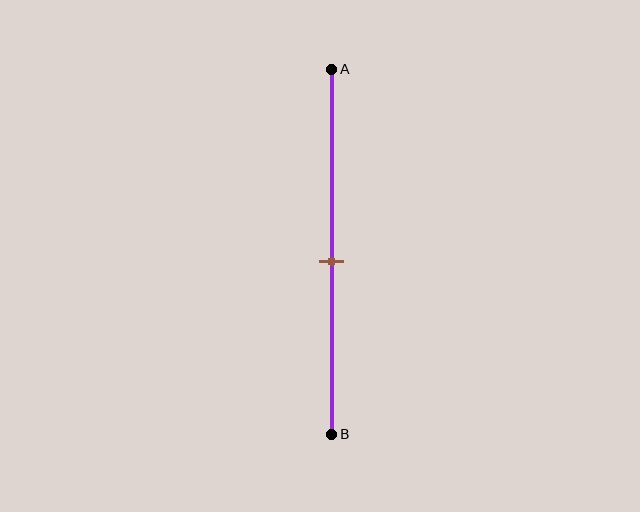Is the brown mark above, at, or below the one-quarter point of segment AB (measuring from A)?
The brown mark is below the one-quarter point of segment AB.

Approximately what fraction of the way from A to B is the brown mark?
The brown mark is approximately 55% of the way from A to B.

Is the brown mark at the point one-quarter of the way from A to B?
No, the mark is at about 55% from A, not at the 25% one-quarter point.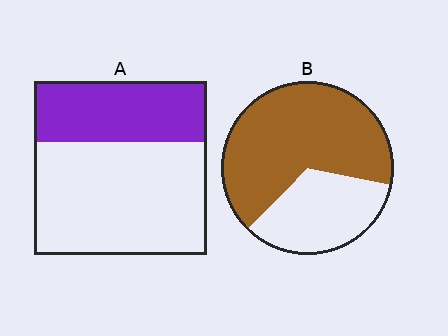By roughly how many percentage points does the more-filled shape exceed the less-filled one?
By roughly 30 percentage points (B over A).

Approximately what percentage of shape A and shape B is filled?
A is approximately 35% and B is approximately 65%.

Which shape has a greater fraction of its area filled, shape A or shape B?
Shape B.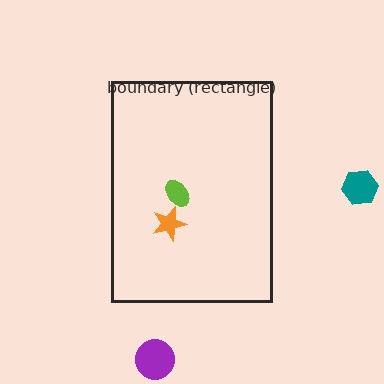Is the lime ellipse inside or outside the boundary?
Inside.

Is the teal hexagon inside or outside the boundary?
Outside.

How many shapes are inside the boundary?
2 inside, 2 outside.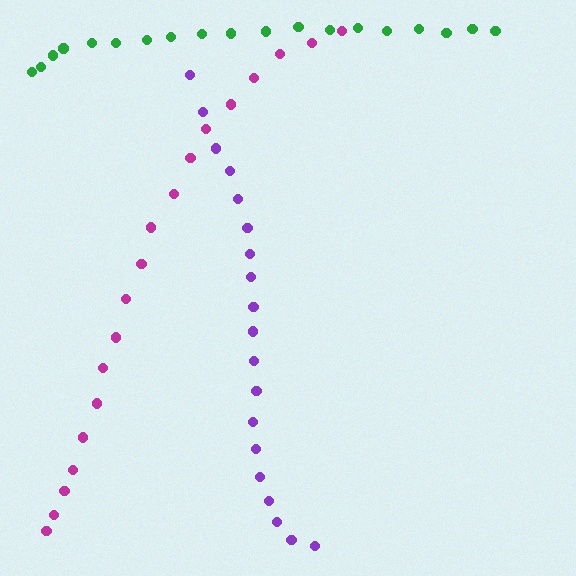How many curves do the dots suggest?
There are 3 distinct paths.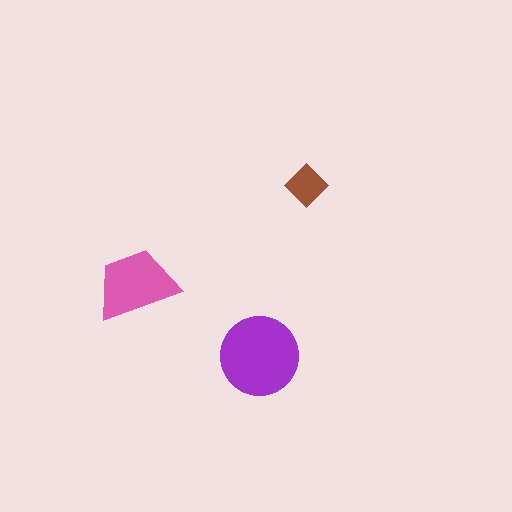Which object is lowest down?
The purple circle is bottommost.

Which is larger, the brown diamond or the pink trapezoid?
The pink trapezoid.